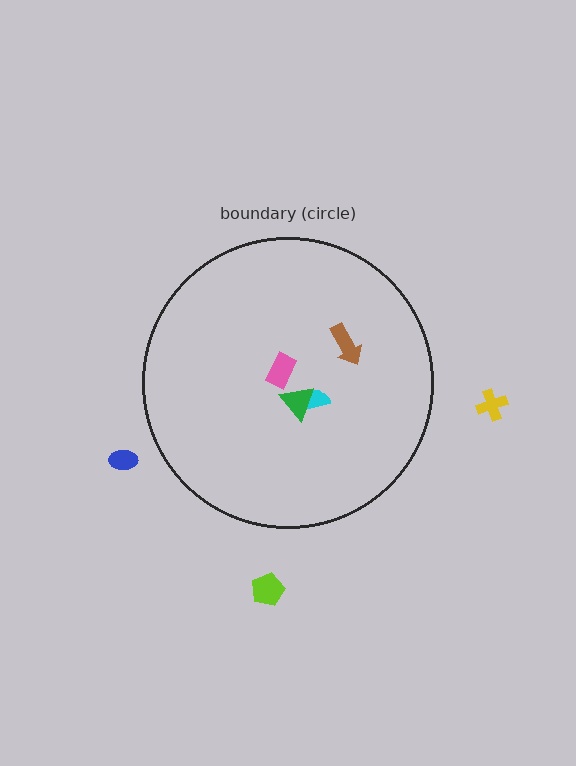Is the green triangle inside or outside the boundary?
Inside.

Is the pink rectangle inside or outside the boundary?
Inside.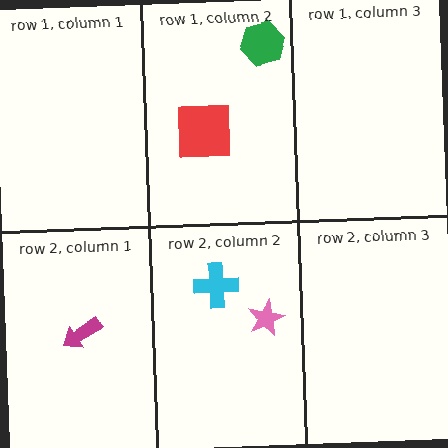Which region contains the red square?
The row 1, column 2 region.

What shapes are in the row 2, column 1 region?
The magenta arrow.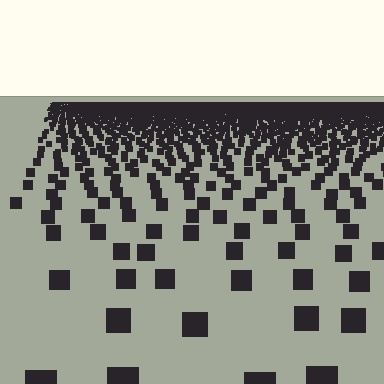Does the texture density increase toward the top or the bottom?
Density increases toward the top.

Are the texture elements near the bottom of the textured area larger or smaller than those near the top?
Larger. Near the bottom, elements are closer to the viewer and appear at a bigger on-screen size.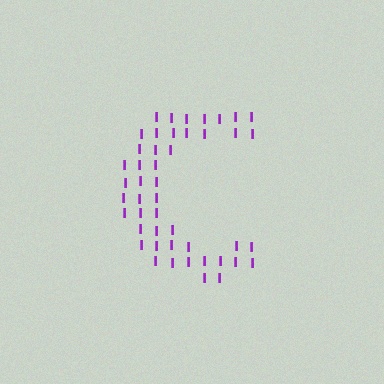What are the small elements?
The small elements are letter I's.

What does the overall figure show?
The overall figure shows the letter C.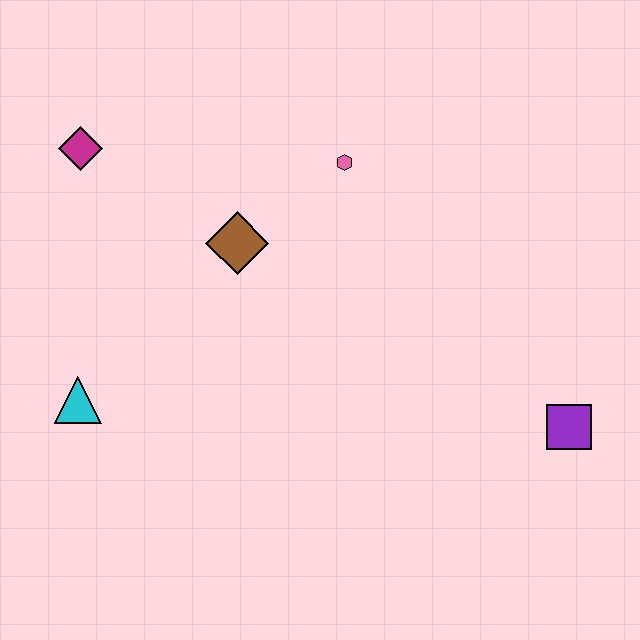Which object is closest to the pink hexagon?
The brown diamond is closest to the pink hexagon.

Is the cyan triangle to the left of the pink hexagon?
Yes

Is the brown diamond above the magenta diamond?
No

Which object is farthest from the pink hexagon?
The cyan triangle is farthest from the pink hexagon.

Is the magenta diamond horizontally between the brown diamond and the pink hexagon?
No